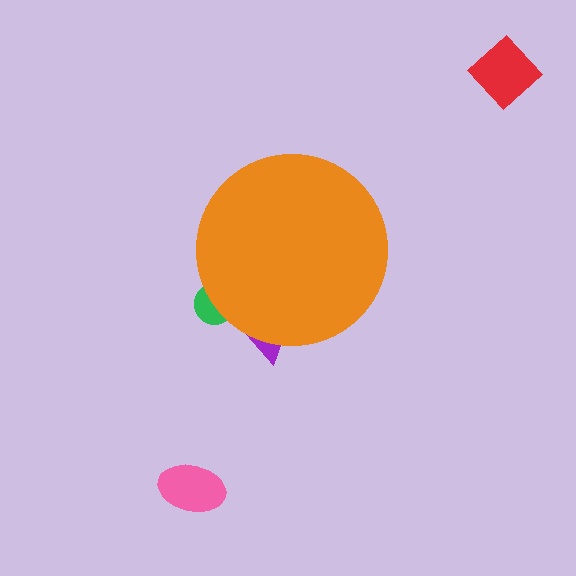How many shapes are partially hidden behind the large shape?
2 shapes are partially hidden.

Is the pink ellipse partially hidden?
No, the pink ellipse is fully visible.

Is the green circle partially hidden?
Yes, the green circle is partially hidden behind the orange circle.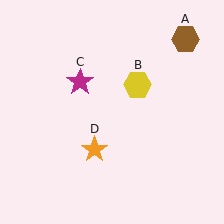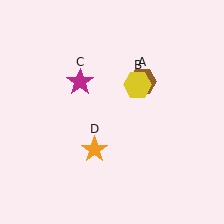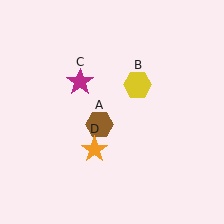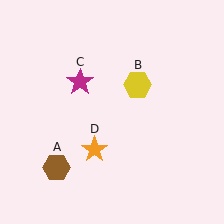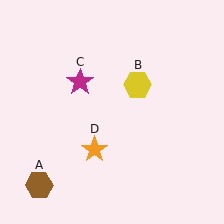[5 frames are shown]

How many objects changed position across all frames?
1 object changed position: brown hexagon (object A).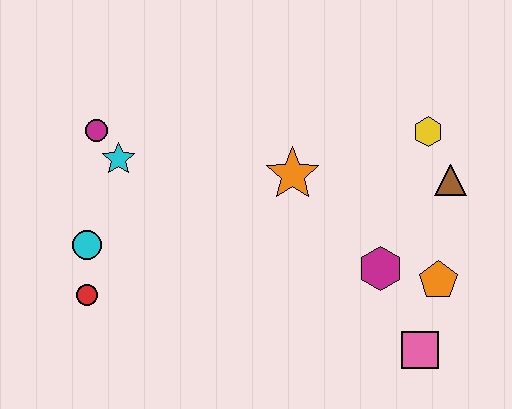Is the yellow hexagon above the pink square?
Yes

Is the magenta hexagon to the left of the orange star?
No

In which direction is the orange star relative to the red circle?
The orange star is to the right of the red circle.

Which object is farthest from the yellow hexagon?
The red circle is farthest from the yellow hexagon.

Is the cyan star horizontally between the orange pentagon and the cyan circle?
Yes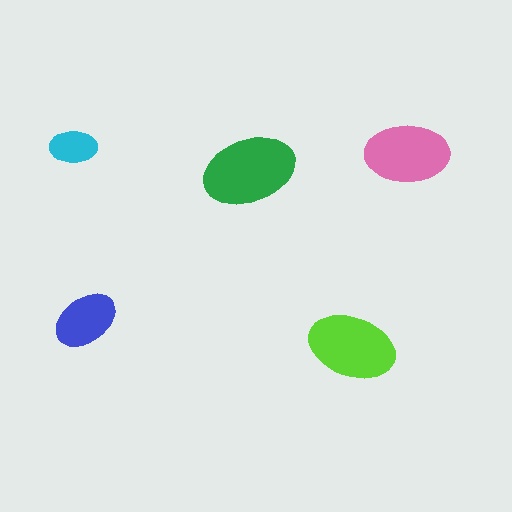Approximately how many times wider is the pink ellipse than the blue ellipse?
About 1.5 times wider.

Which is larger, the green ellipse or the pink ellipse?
The green one.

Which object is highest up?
The cyan ellipse is topmost.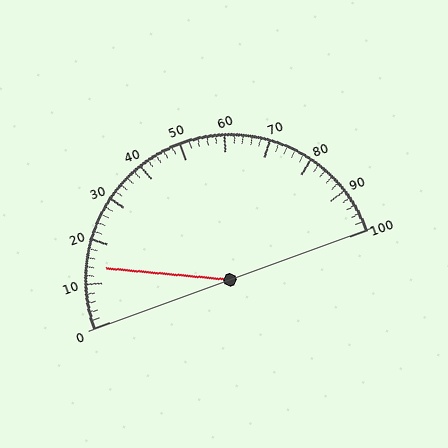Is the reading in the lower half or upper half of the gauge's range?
The reading is in the lower half of the range (0 to 100).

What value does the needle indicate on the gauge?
The needle indicates approximately 14.